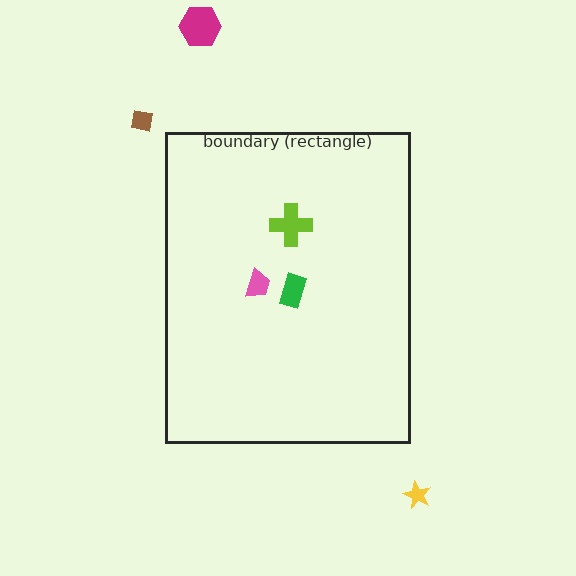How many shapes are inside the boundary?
3 inside, 3 outside.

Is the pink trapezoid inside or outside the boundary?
Inside.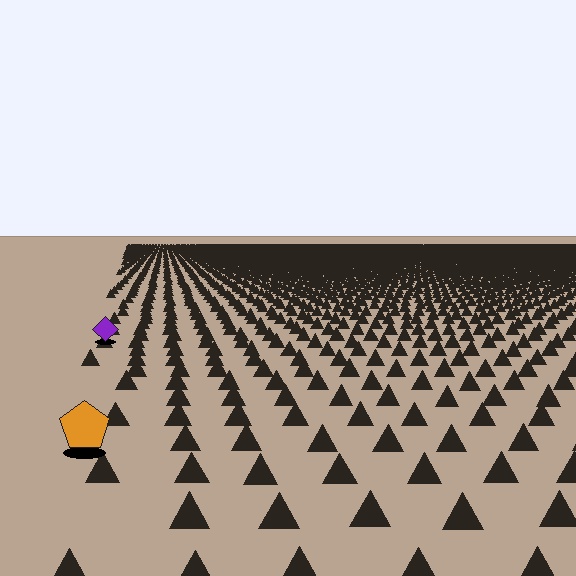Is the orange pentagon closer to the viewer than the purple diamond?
Yes. The orange pentagon is closer — you can tell from the texture gradient: the ground texture is coarser near it.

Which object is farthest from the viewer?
The purple diamond is farthest from the viewer. It appears smaller and the ground texture around it is denser.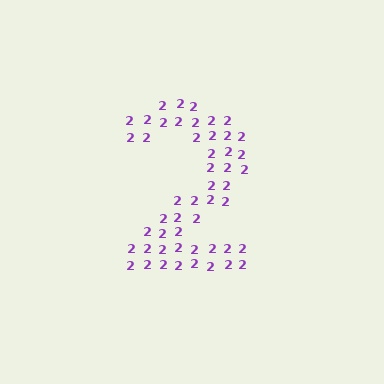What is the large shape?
The large shape is the digit 2.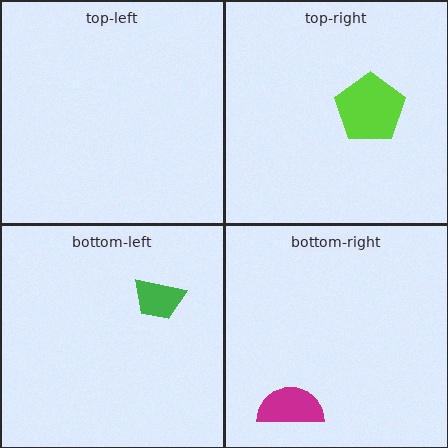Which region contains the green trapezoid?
The bottom-left region.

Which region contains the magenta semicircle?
The bottom-right region.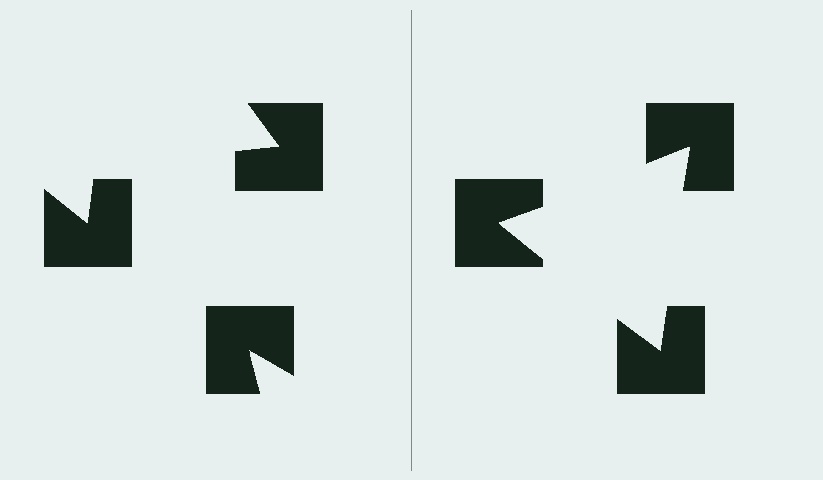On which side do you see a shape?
An illusory triangle appears on the right side. On the left side the wedge cuts are rotated, so no coherent shape forms.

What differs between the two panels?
The notched squares are positioned identically on both sides; only the wedge orientations differ. On the right they align to a triangle; on the left they are misaligned.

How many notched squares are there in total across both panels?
6 — 3 on each side.